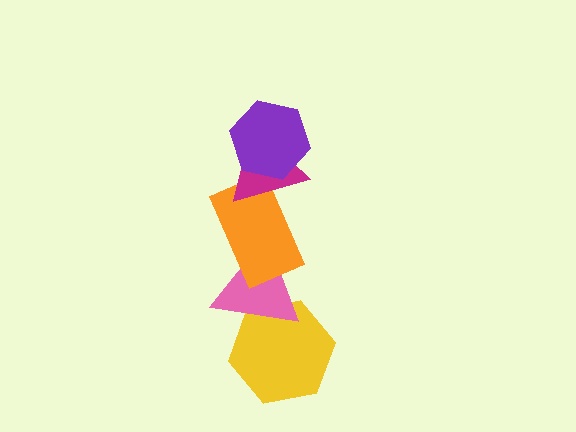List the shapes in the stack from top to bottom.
From top to bottom: the purple hexagon, the magenta triangle, the orange rectangle, the pink triangle, the yellow hexagon.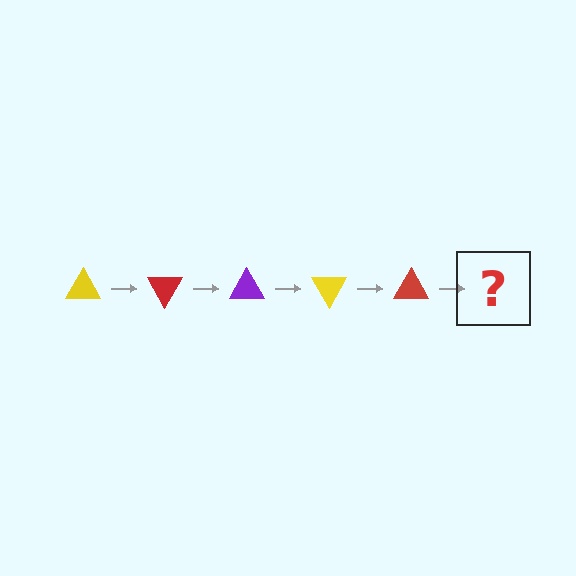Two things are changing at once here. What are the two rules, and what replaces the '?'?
The two rules are that it rotates 60 degrees each step and the color cycles through yellow, red, and purple. The '?' should be a purple triangle, rotated 300 degrees from the start.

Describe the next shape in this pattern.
It should be a purple triangle, rotated 300 degrees from the start.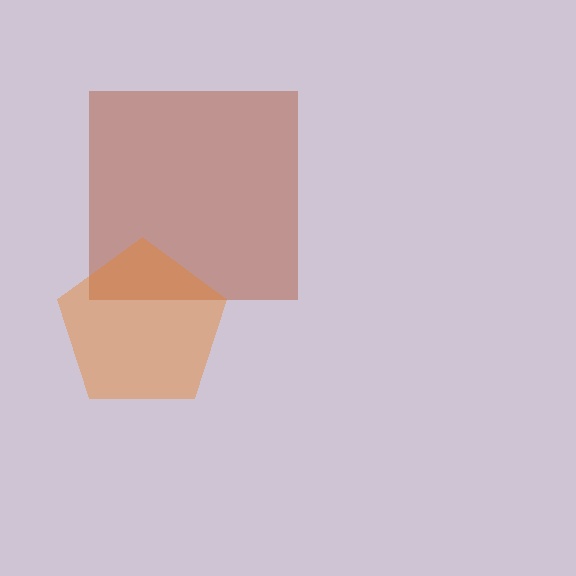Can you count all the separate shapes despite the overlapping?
Yes, there are 2 separate shapes.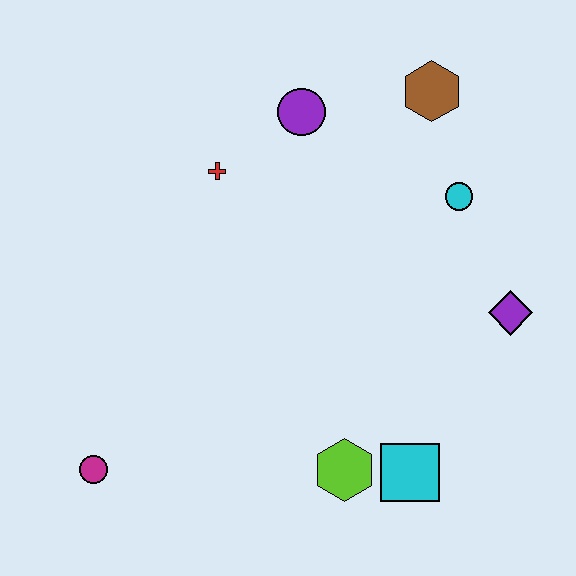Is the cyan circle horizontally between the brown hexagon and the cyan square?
No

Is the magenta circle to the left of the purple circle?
Yes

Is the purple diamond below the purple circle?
Yes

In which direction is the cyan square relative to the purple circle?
The cyan square is below the purple circle.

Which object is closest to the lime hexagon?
The cyan square is closest to the lime hexagon.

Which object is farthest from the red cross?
The cyan square is farthest from the red cross.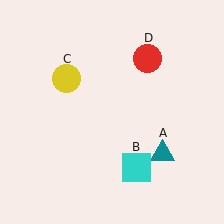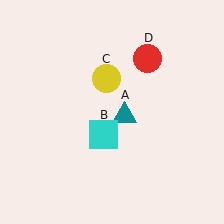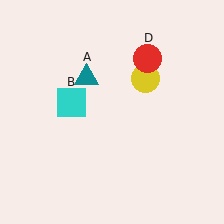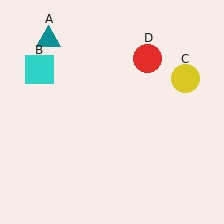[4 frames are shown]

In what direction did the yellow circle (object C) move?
The yellow circle (object C) moved right.